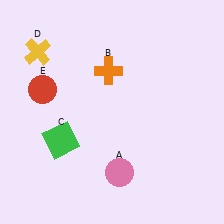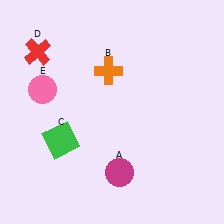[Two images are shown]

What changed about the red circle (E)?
In Image 1, E is red. In Image 2, it changed to pink.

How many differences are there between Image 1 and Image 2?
There are 3 differences between the two images.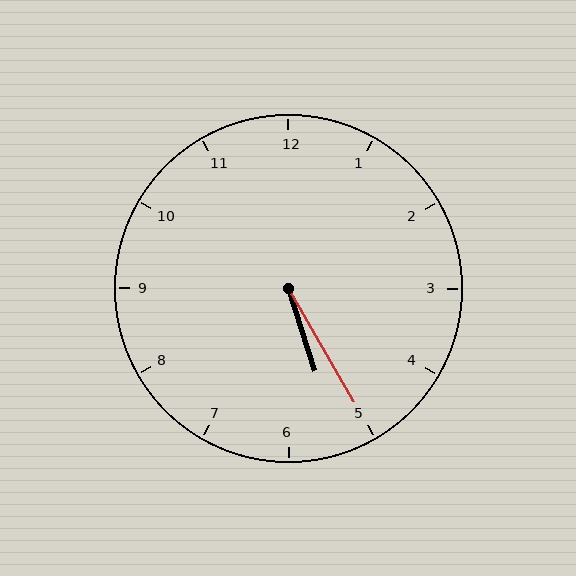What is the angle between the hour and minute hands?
Approximately 12 degrees.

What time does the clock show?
5:25.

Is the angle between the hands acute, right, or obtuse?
It is acute.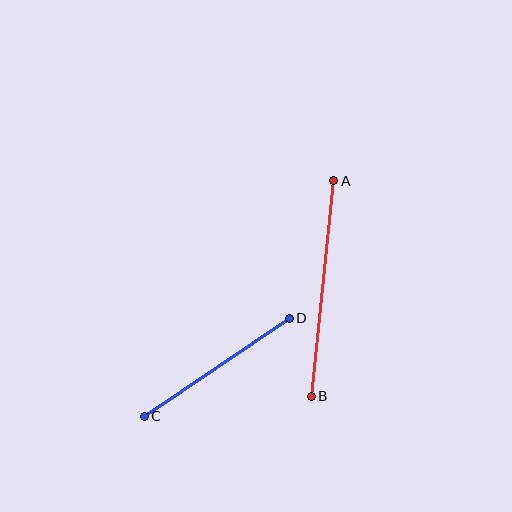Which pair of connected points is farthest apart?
Points A and B are farthest apart.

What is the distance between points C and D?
The distance is approximately 175 pixels.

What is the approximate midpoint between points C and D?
The midpoint is at approximately (217, 367) pixels.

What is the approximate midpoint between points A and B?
The midpoint is at approximately (323, 288) pixels.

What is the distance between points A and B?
The distance is approximately 217 pixels.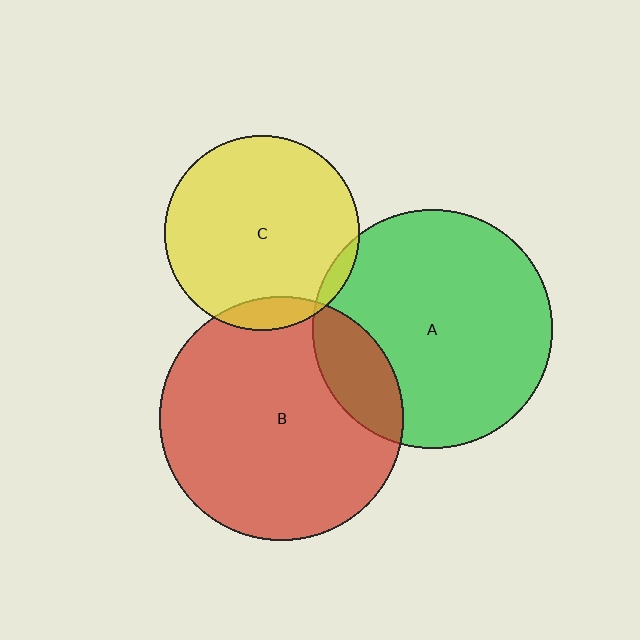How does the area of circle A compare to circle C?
Approximately 1.5 times.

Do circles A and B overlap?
Yes.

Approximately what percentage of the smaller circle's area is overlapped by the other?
Approximately 15%.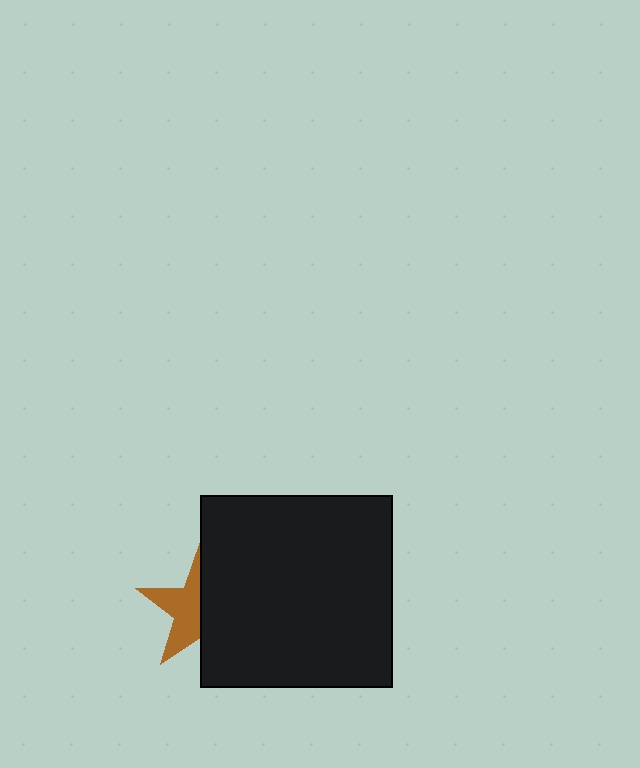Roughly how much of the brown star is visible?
About half of it is visible (roughly 48%).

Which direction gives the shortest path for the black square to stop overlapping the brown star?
Moving right gives the shortest separation.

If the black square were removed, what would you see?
You would see the complete brown star.